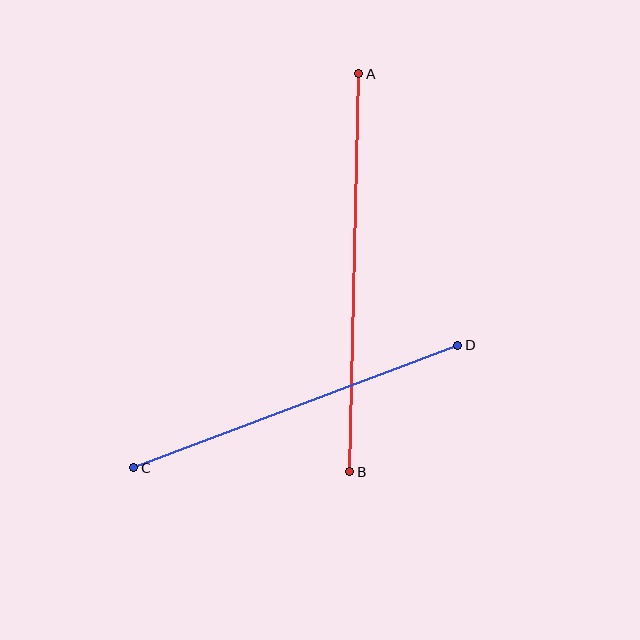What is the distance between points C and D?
The distance is approximately 346 pixels.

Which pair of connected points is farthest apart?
Points A and B are farthest apart.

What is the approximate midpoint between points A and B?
The midpoint is at approximately (354, 273) pixels.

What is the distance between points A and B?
The distance is approximately 398 pixels.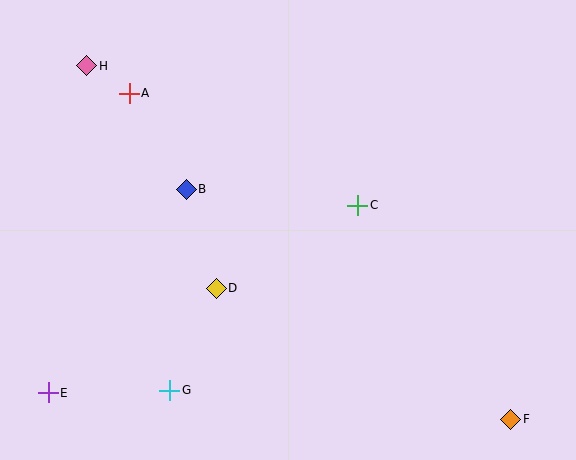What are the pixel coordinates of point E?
Point E is at (48, 393).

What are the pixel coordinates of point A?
Point A is at (129, 93).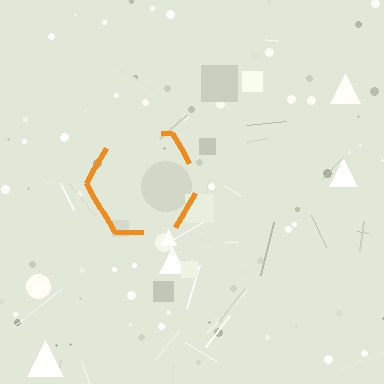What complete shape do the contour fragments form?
The contour fragments form a hexagon.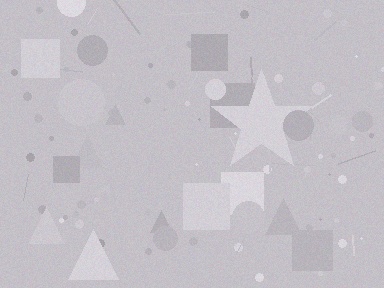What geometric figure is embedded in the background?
A star is embedded in the background.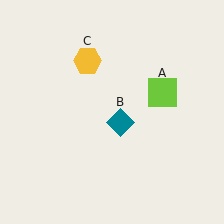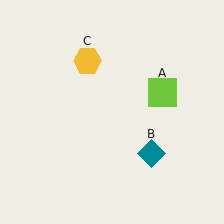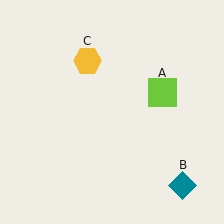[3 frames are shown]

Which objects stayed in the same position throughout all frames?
Lime square (object A) and yellow hexagon (object C) remained stationary.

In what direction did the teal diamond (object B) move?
The teal diamond (object B) moved down and to the right.